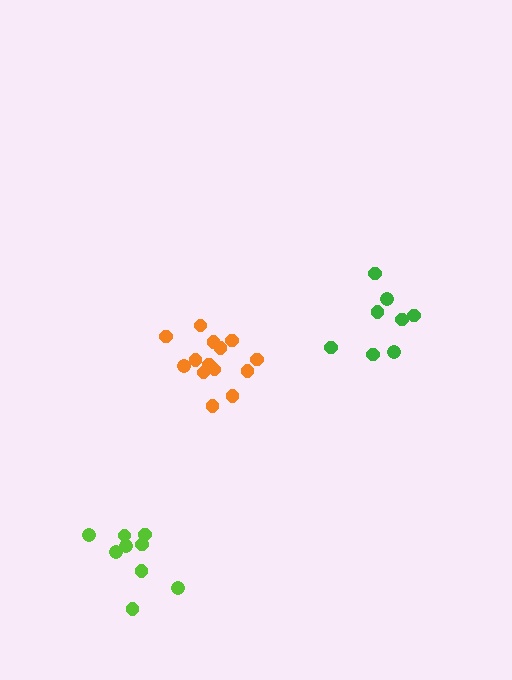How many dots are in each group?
Group 1: 14 dots, Group 2: 9 dots, Group 3: 8 dots (31 total).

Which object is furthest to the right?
The green cluster is rightmost.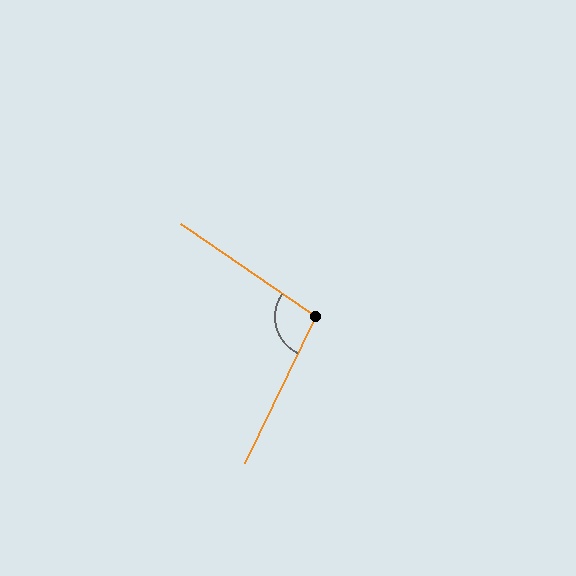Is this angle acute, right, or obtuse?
It is obtuse.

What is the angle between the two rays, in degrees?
Approximately 99 degrees.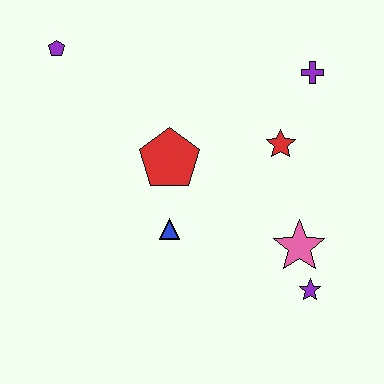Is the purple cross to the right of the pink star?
Yes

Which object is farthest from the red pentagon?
The purple star is farthest from the red pentagon.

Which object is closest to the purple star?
The pink star is closest to the purple star.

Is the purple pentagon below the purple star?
No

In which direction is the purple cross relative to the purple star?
The purple cross is above the purple star.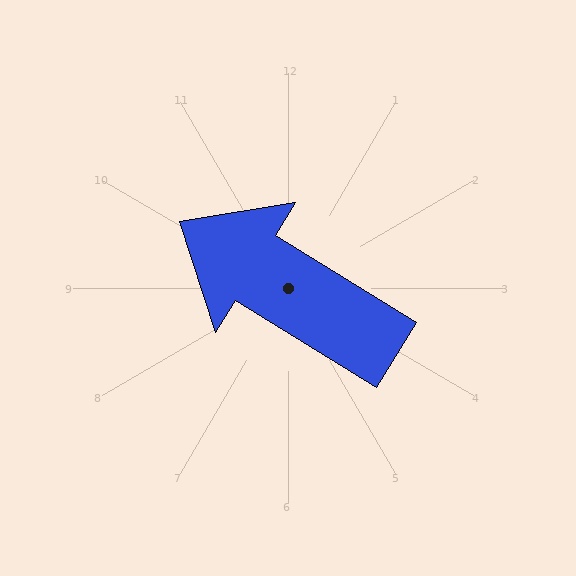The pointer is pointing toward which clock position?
Roughly 10 o'clock.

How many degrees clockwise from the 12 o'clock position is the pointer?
Approximately 302 degrees.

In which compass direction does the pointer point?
Northwest.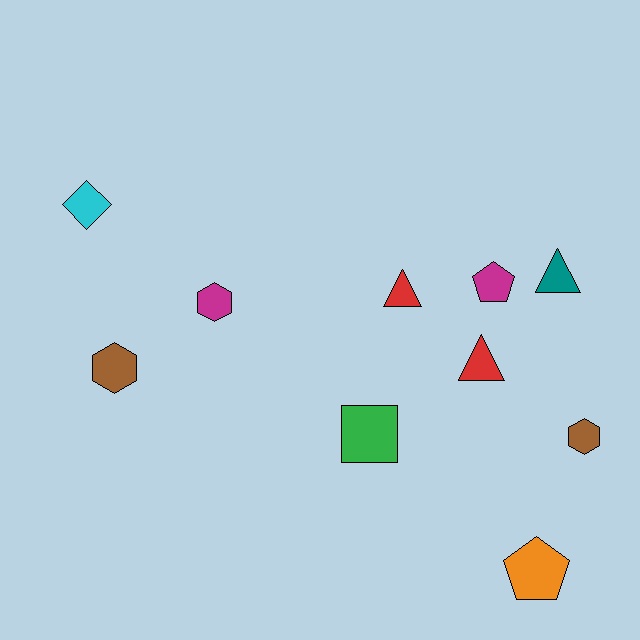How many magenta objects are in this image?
There are 2 magenta objects.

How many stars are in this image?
There are no stars.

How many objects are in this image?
There are 10 objects.